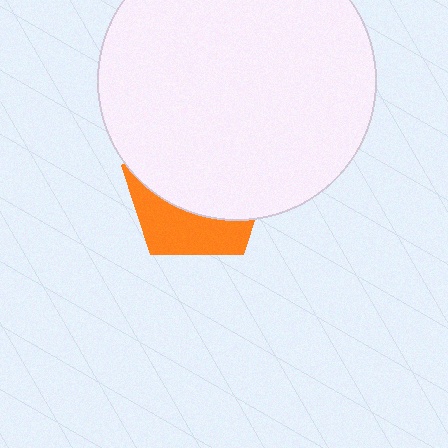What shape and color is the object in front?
The object in front is a white circle.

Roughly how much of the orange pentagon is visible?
A small part of it is visible (roughly 34%).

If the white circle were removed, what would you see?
You would see the complete orange pentagon.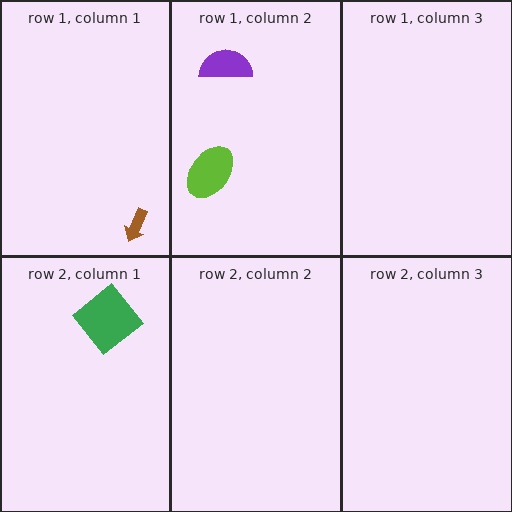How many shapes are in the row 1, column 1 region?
1.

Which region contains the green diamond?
The row 2, column 1 region.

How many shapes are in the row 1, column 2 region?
2.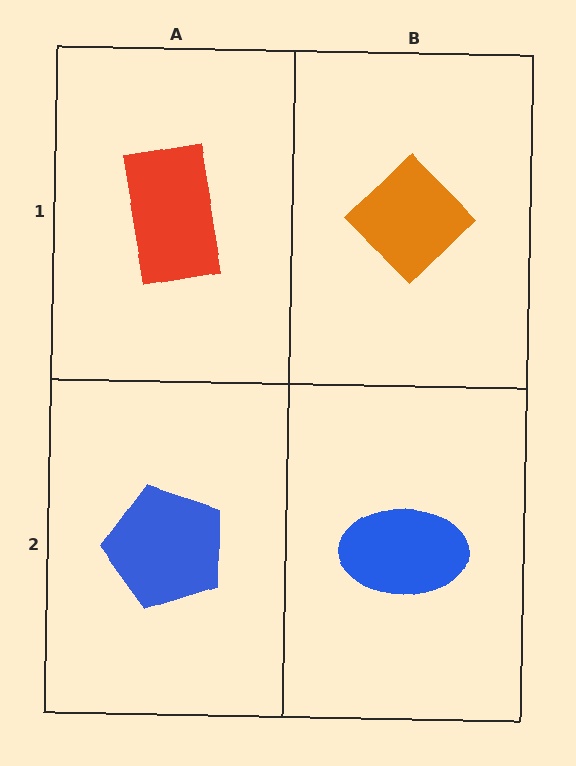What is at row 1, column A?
A red rectangle.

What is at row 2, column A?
A blue pentagon.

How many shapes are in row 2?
2 shapes.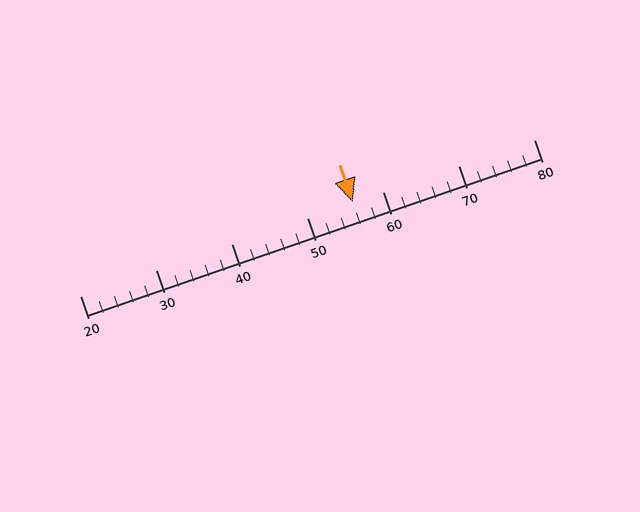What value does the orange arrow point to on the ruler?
The orange arrow points to approximately 56.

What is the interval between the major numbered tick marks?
The major tick marks are spaced 10 units apart.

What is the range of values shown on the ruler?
The ruler shows values from 20 to 80.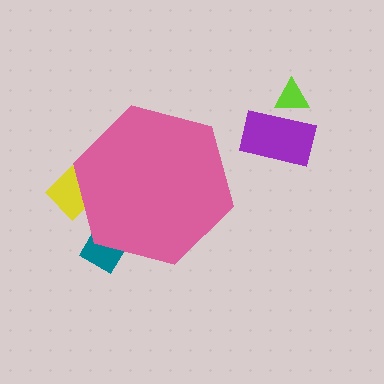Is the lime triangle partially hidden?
No, the lime triangle is fully visible.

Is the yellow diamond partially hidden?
Yes, the yellow diamond is partially hidden behind the pink hexagon.